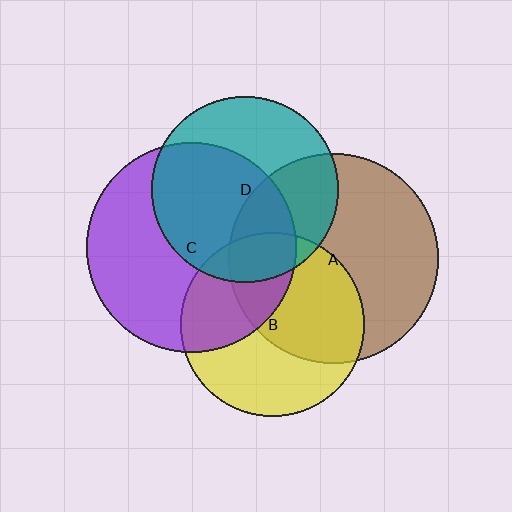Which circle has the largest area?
Circle C (purple).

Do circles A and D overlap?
Yes.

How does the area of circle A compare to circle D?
Approximately 1.3 times.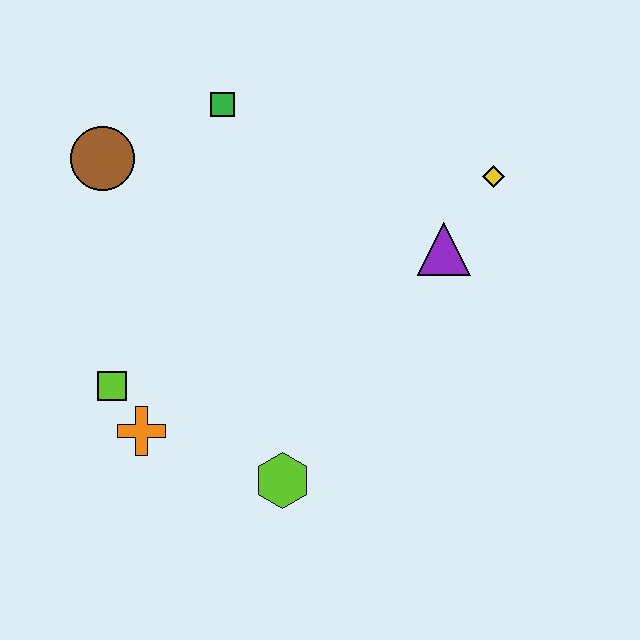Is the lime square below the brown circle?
Yes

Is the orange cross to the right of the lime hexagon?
No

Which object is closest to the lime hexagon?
The orange cross is closest to the lime hexagon.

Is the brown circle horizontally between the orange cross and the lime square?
No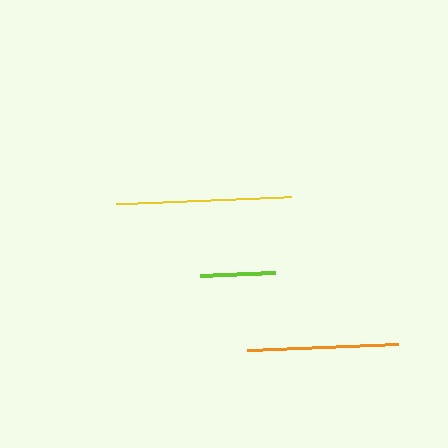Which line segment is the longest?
The yellow line is the longest at approximately 175 pixels.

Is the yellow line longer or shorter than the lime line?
The yellow line is longer than the lime line.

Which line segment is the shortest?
The lime line is the shortest at approximately 75 pixels.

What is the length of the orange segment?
The orange segment is approximately 151 pixels long.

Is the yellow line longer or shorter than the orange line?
The yellow line is longer than the orange line.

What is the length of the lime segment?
The lime segment is approximately 75 pixels long.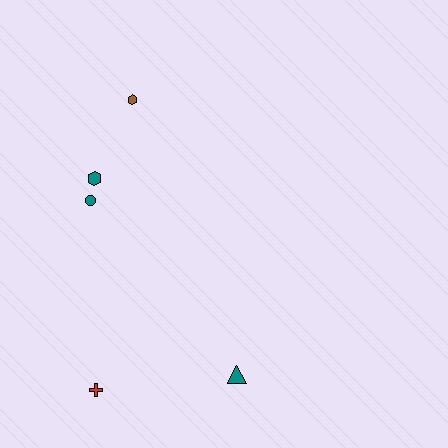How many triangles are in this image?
There is 1 triangle.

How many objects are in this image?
There are 5 objects.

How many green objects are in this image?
There are no green objects.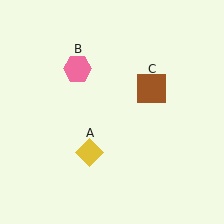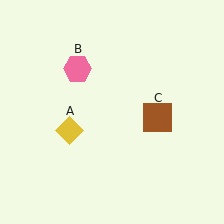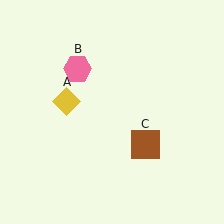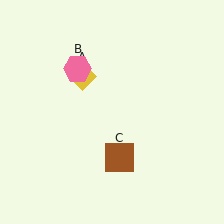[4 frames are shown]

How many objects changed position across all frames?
2 objects changed position: yellow diamond (object A), brown square (object C).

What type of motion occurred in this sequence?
The yellow diamond (object A), brown square (object C) rotated clockwise around the center of the scene.